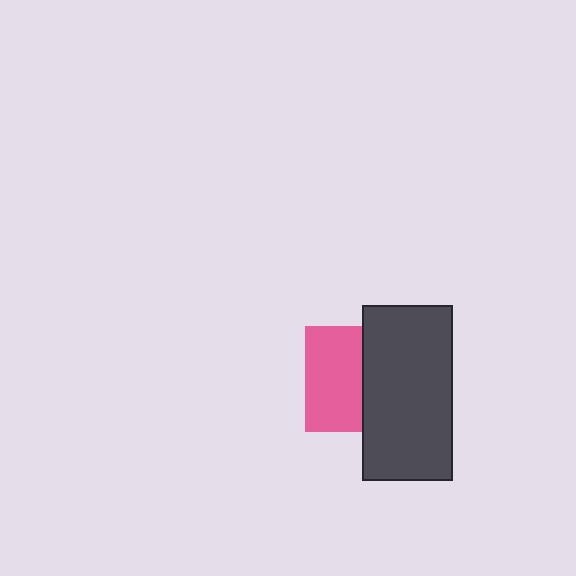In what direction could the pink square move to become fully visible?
The pink square could move left. That would shift it out from behind the dark gray rectangle entirely.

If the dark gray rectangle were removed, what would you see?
You would see the complete pink square.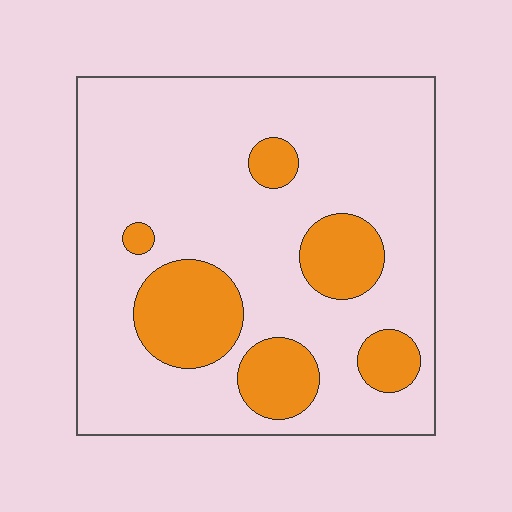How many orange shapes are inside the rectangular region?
6.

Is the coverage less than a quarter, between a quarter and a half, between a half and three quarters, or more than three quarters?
Less than a quarter.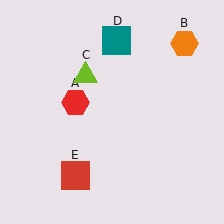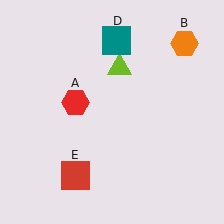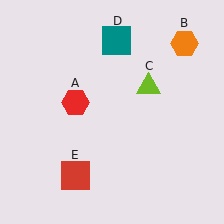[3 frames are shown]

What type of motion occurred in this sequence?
The lime triangle (object C) rotated clockwise around the center of the scene.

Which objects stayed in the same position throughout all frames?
Red hexagon (object A) and orange hexagon (object B) and teal square (object D) and red square (object E) remained stationary.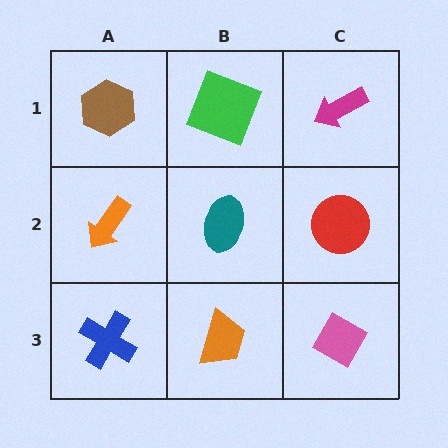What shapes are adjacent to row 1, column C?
A red circle (row 2, column C), a green square (row 1, column B).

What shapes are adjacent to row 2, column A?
A brown hexagon (row 1, column A), a blue cross (row 3, column A), a teal ellipse (row 2, column B).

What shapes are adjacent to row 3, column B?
A teal ellipse (row 2, column B), a blue cross (row 3, column A), a pink diamond (row 3, column C).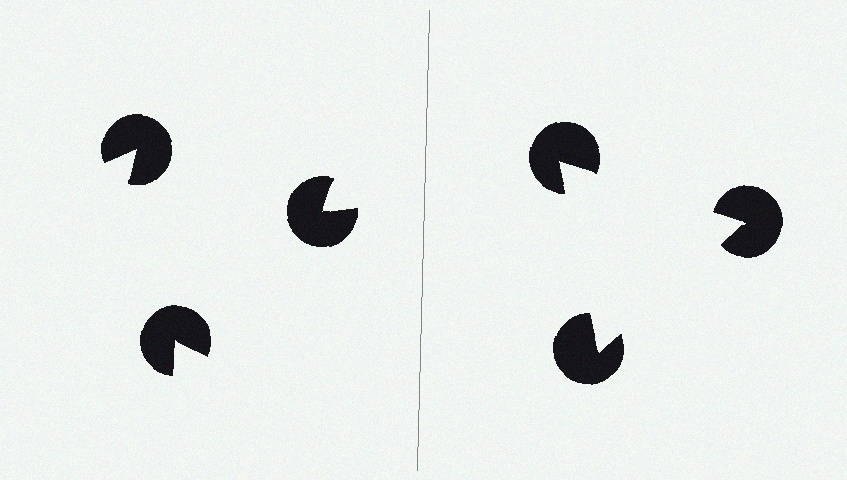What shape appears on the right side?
An illusory triangle.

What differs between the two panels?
The pac-man discs are positioned identically on both sides; only the wedge orientations differ. On the right they align to a triangle; on the left they are misaligned.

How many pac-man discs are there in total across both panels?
6 — 3 on each side.